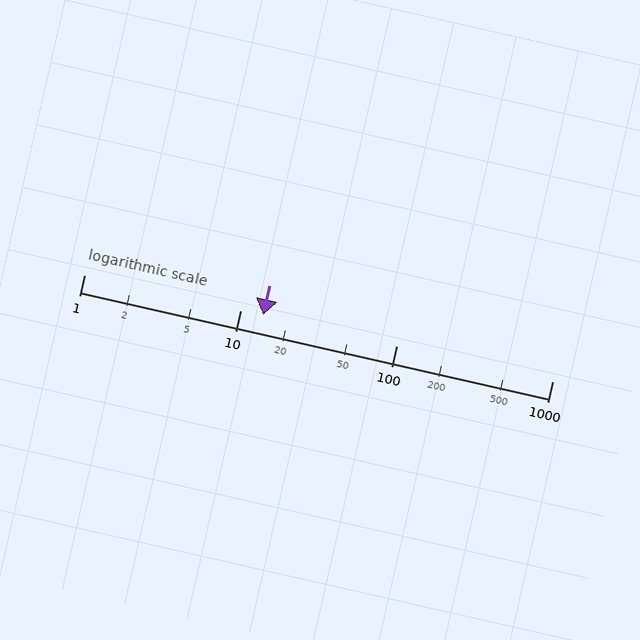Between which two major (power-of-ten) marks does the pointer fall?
The pointer is between 10 and 100.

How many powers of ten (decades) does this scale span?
The scale spans 3 decades, from 1 to 1000.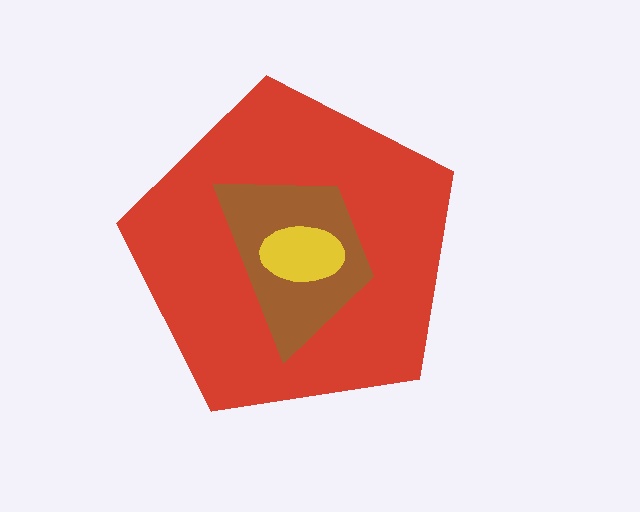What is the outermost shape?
The red pentagon.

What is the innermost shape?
The yellow ellipse.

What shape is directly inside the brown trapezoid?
The yellow ellipse.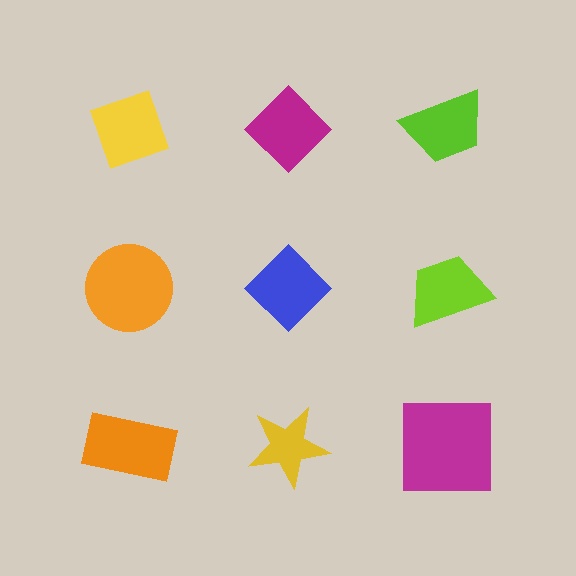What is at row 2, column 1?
An orange circle.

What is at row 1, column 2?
A magenta diamond.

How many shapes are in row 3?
3 shapes.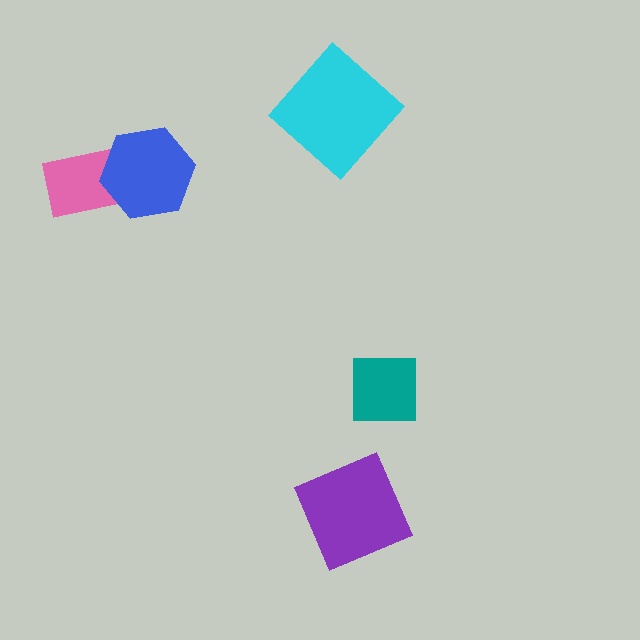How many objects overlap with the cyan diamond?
0 objects overlap with the cyan diamond.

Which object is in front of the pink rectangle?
The blue hexagon is in front of the pink rectangle.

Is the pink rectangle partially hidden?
Yes, it is partially covered by another shape.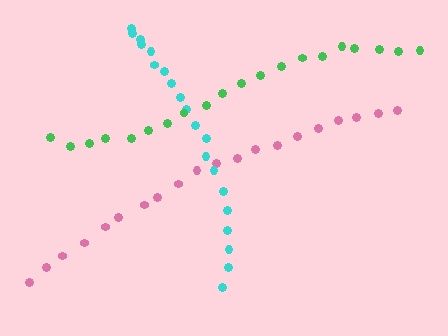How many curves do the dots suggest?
There are 3 distinct paths.